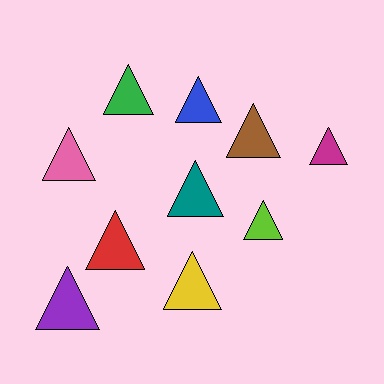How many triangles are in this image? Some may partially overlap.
There are 10 triangles.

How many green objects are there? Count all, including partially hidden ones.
There is 1 green object.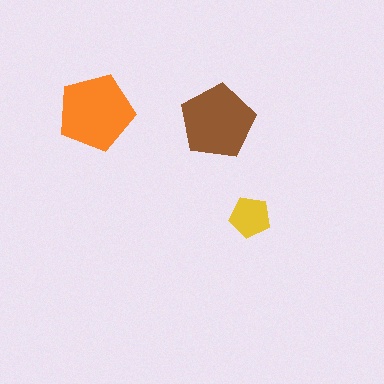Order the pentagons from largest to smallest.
the orange one, the brown one, the yellow one.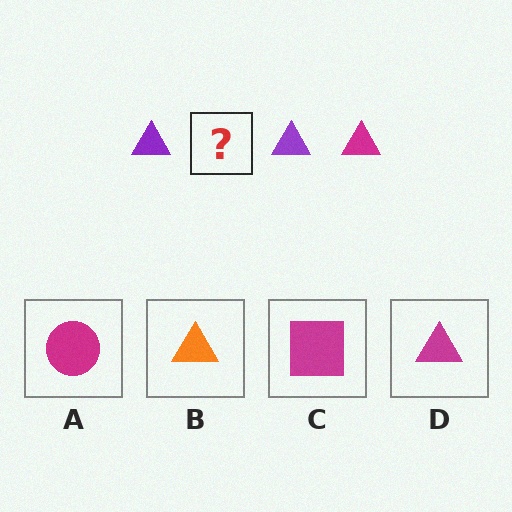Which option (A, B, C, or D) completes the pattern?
D.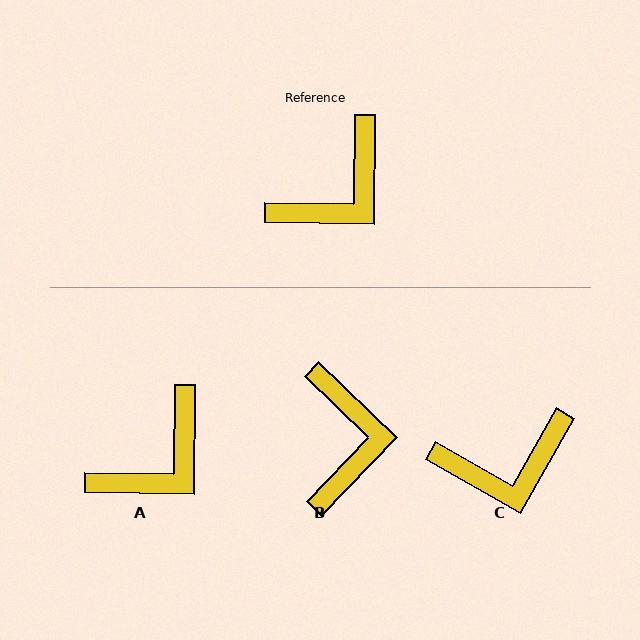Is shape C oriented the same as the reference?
No, it is off by about 29 degrees.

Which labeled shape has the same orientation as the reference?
A.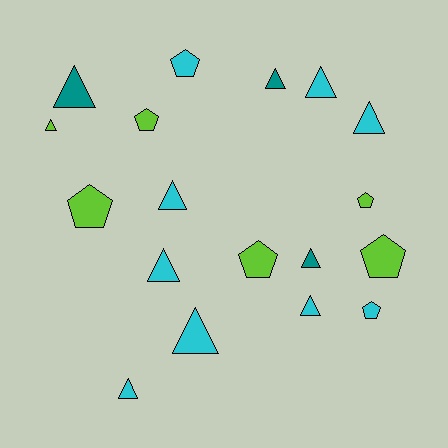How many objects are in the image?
There are 18 objects.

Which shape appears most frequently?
Triangle, with 11 objects.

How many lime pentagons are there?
There are 5 lime pentagons.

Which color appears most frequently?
Cyan, with 9 objects.